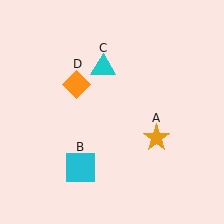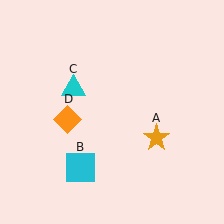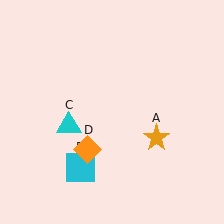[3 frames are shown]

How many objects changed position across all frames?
2 objects changed position: cyan triangle (object C), orange diamond (object D).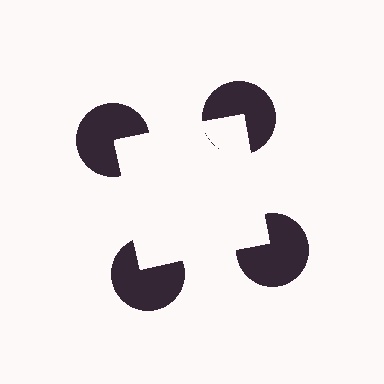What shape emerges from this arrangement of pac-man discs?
An illusory square — its edges are inferred from the aligned wedge cuts in the pac-man discs, not physically drawn.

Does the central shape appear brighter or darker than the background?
It typically appears slightly brighter than the background, even though no actual brightness change is drawn.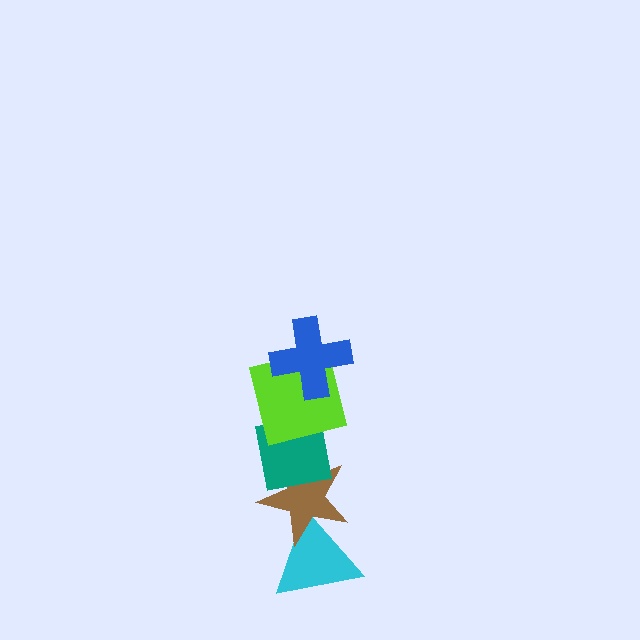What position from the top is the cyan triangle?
The cyan triangle is 5th from the top.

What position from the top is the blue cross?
The blue cross is 1st from the top.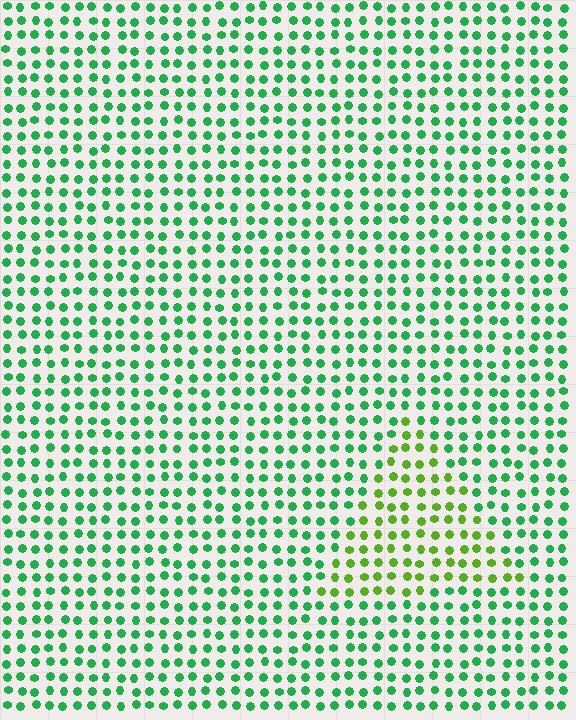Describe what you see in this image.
The image is filled with small green elements in a uniform arrangement. A triangle-shaped region is visible where the elements are tinted to a slightly different hue, forming a subtle color boundary.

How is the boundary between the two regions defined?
The boundary is defined purely by a slight shift in hue (about 42 degrees). Spacing, size, and orientation are identical on both sides.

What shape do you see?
I see a triangle.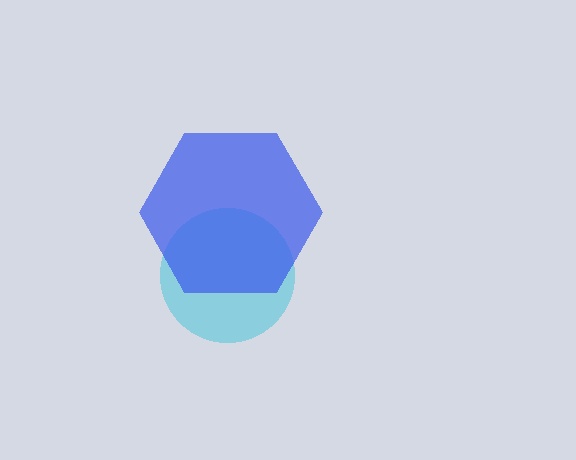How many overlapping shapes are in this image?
There are 2 overlapping shapes in the image.